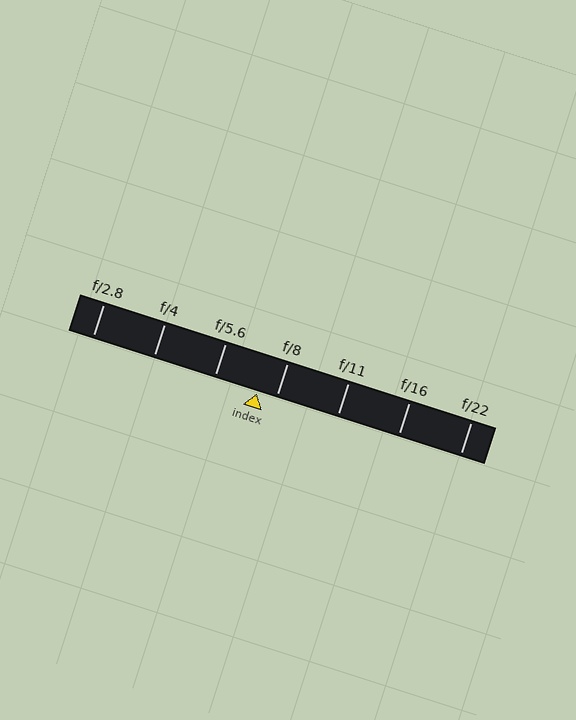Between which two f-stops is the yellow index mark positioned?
The index mark is between f/5.6 and f/8.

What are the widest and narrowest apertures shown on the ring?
The widest aperture shown is f/2.8 and the narrowest is f/22.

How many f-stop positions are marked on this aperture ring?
There are 7 f-stop positions marked.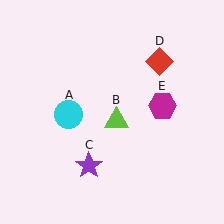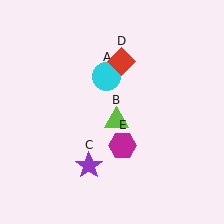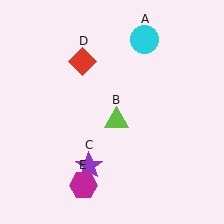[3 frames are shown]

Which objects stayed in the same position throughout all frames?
Lime triangle (object B) and purple star (object C) remained stationary.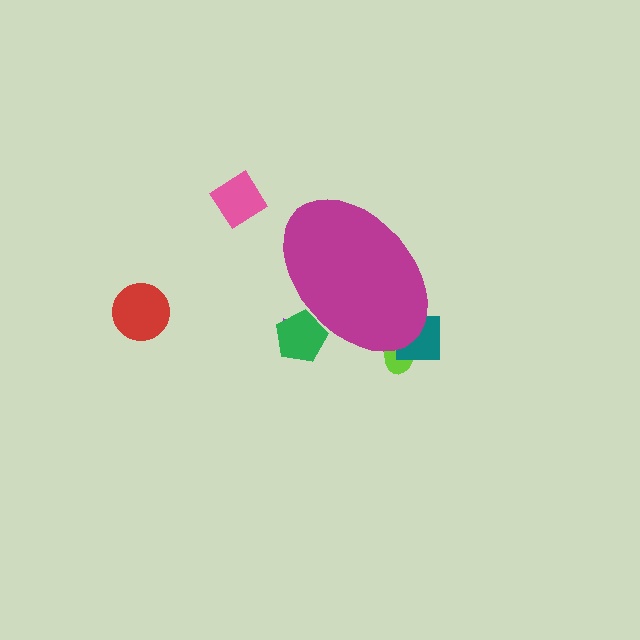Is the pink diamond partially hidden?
No, the pink diamond is fully visible.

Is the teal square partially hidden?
Yes, the teal square is partially hidden behind the magenta ellipse.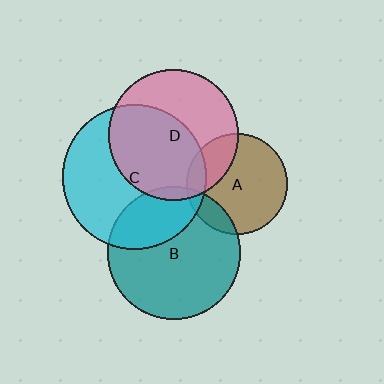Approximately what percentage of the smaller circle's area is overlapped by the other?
Approximately 10%.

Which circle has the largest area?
Circle C (cyan).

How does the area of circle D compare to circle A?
Approximately 1.7 times.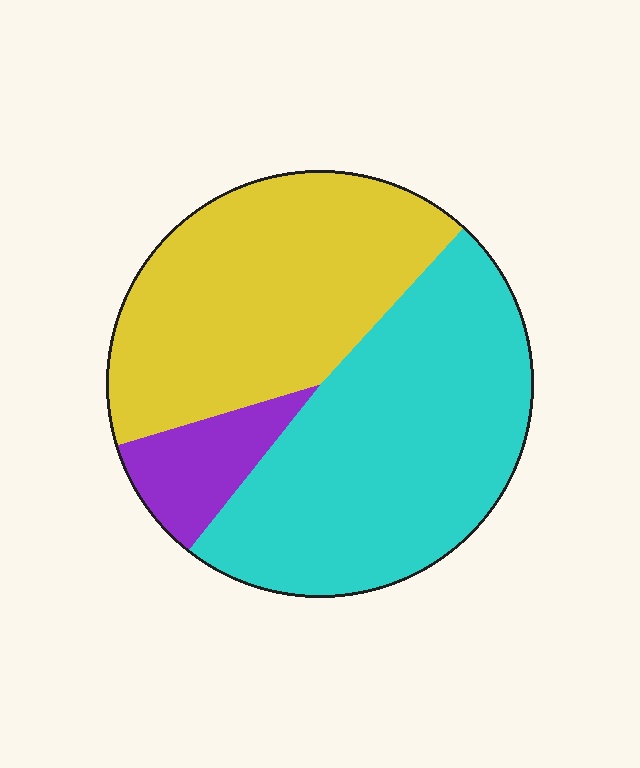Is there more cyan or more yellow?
Cyan.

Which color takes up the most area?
Cyan, at roughly 50%.